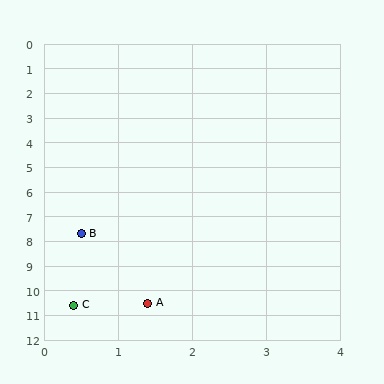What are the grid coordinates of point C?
Point C is at approximately (0.4, 10.6).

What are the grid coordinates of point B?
Point B is at approximately (0.5, 7.7).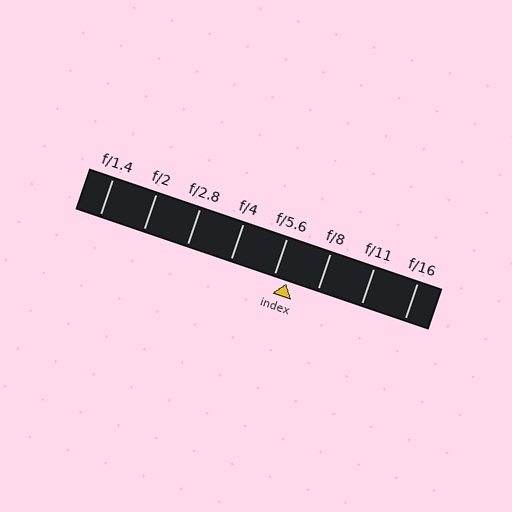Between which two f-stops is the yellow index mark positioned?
The index mark is between f/5.6 and f/8.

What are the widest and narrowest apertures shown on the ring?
The widest aperture shown is f/1.4 and the narrowest is f/16.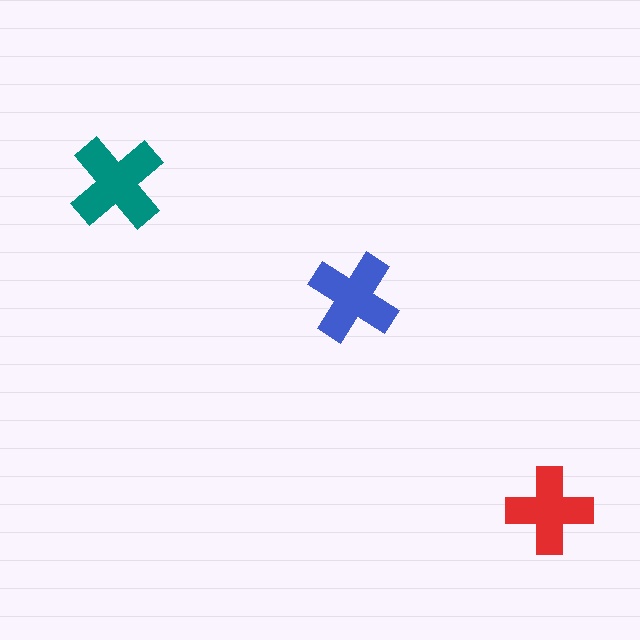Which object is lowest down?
The red cross is bottommost.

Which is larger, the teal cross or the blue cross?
The teal one.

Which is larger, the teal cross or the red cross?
The teal one.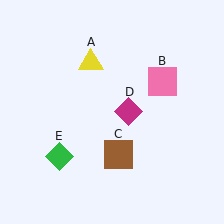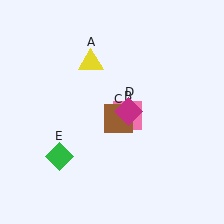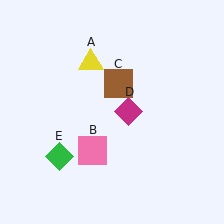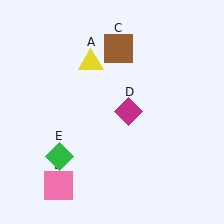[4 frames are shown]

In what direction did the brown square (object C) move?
The brown square (object C) moved up.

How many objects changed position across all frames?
2 objects changed position: pink square (object B), brown square (object C).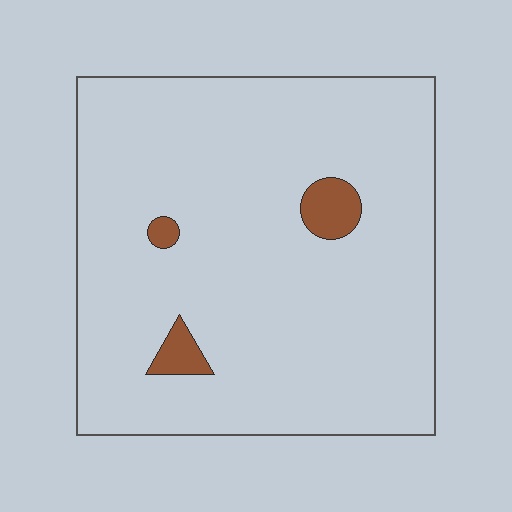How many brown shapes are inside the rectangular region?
3.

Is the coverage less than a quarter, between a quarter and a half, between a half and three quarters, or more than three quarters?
Less than a quarter.